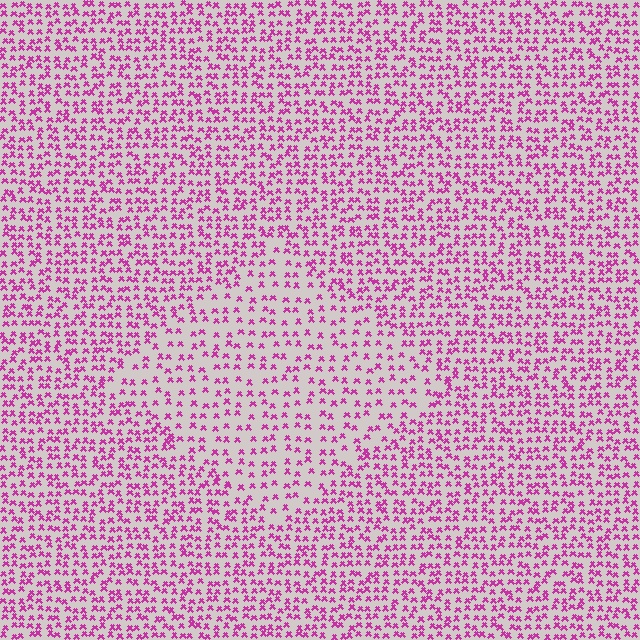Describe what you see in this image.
The image contains small magenta elements arranged at two different densities. A diamond-shaped region is visible where the elements are less densely packed than the surrounding area.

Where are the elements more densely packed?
The elements are more densely packed outside the diamond boundary.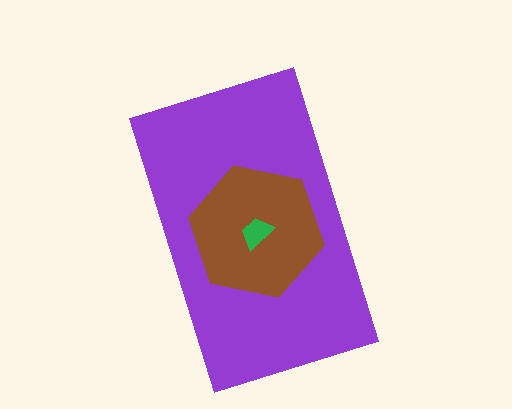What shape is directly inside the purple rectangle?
The brown hexagon.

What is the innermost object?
The green trapezoid.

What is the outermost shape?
The purple rectangle.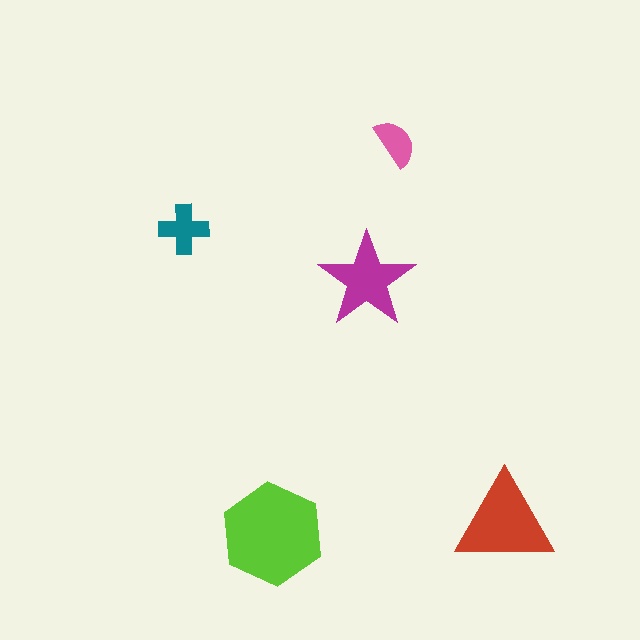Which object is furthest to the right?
The red triangle is rightmost.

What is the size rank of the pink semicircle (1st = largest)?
5th.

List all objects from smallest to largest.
The pink semicircle, the teal cross, the magenta star, the red triangle, the lime hexagon.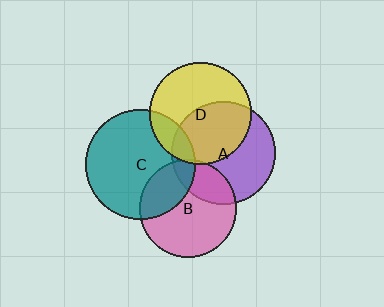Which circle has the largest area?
Circle C (teal).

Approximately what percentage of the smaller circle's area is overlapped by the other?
Approximately 5%.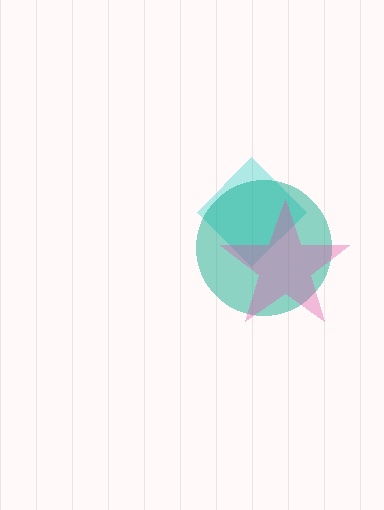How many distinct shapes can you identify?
There are 3 distinct shapes: a cyan diamond, a teal circle, a pink star.